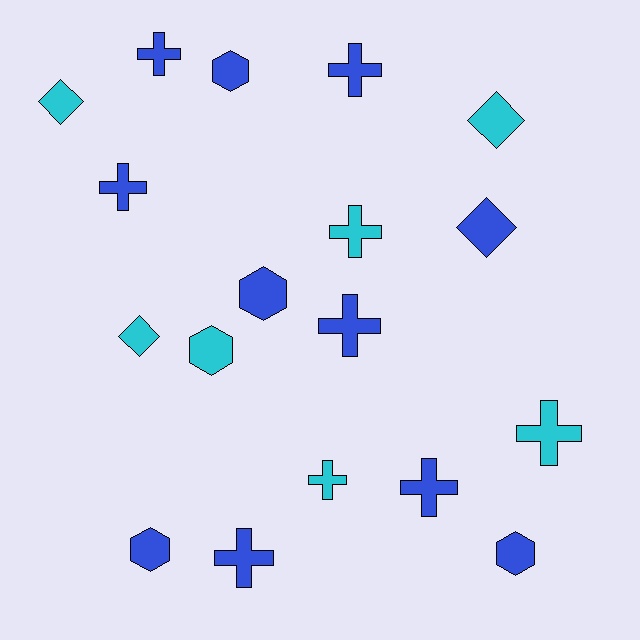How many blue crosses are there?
There are 6 blue crosses.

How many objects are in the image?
There are 18 objects.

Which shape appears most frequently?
Cross, with 9 objects.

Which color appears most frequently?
Blue, with 11 objects.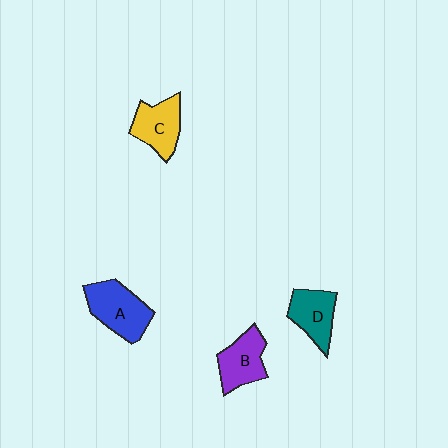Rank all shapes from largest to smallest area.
From largest to smallest: A (blue), C (yellow), B (purple), D (teal).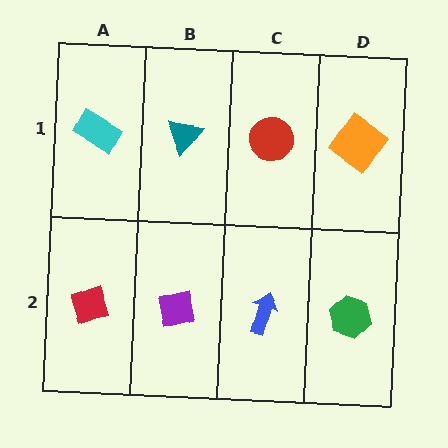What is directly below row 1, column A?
A red diamond.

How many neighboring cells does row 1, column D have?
2.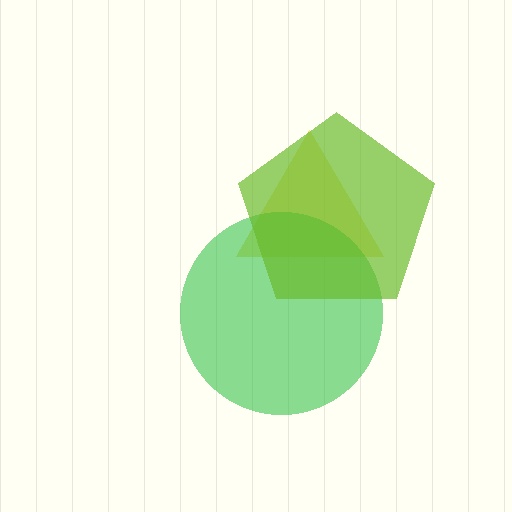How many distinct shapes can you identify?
There are 3 distinct shapes: a yellow triangle, a green circle, a lime pentagon.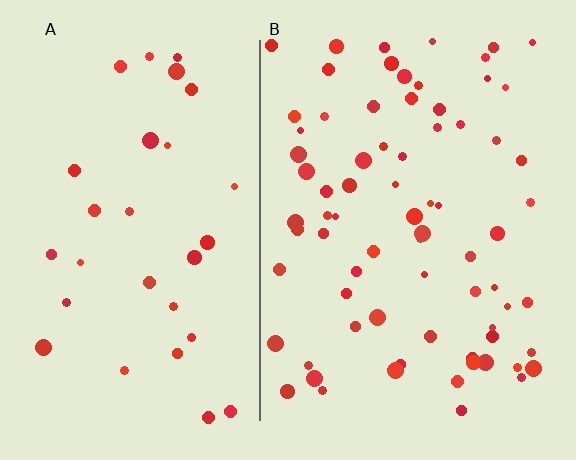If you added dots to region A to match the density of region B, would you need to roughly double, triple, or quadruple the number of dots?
Approximately double.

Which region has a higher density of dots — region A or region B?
B (the right).